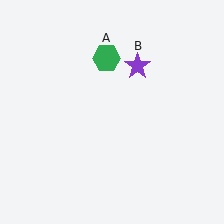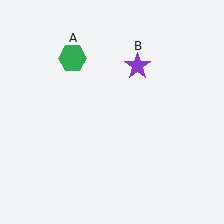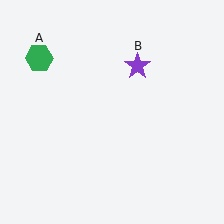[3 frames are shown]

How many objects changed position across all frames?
1 object changed position: green hexagon (object A).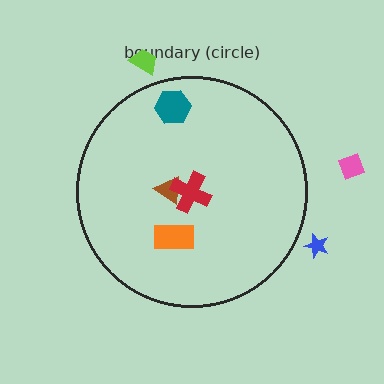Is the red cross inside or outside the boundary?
Inside.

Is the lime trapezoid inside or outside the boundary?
Outside.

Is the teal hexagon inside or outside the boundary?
Inside.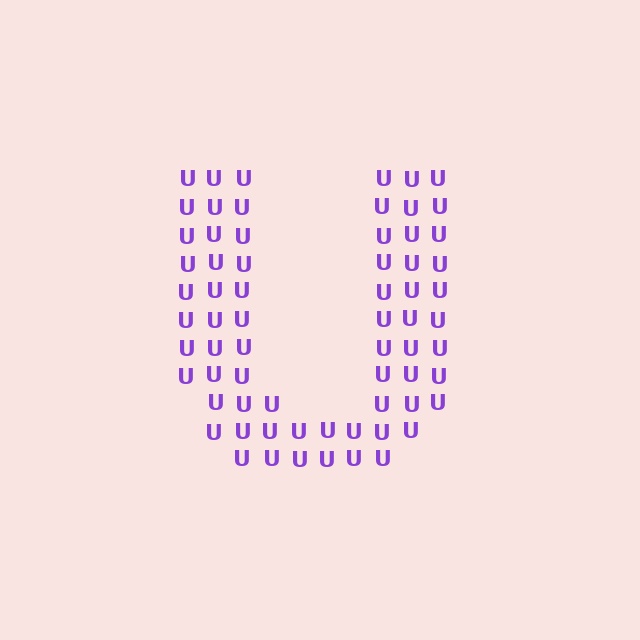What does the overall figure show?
The overall figure shows the letter U.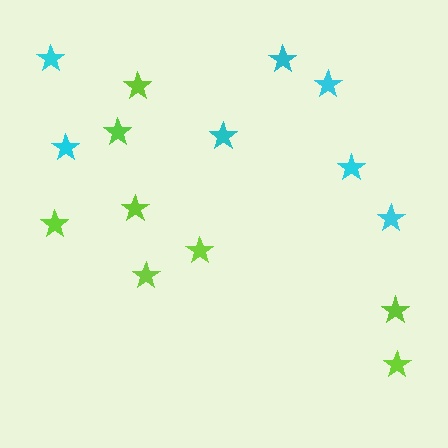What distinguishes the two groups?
There are 2 groups: one group of cyan stars (7) and one group of lime stars (8).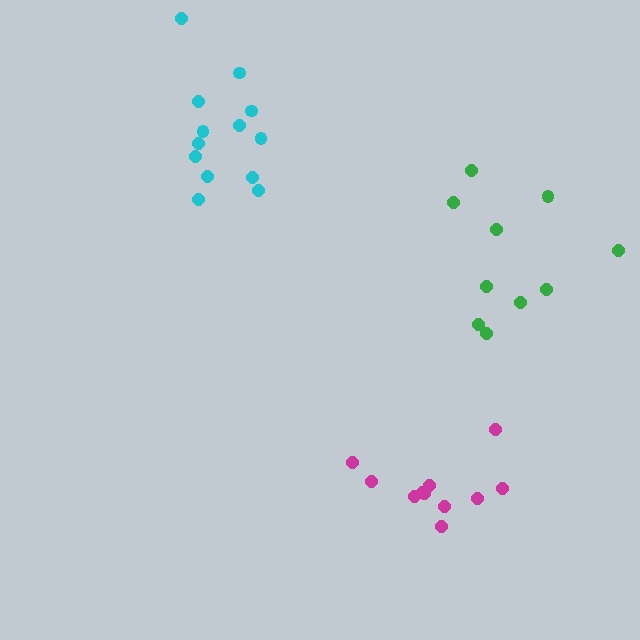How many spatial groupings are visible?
There are 3 spatial groupings.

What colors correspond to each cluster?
The clusters are colored: magenta, green, cyan.